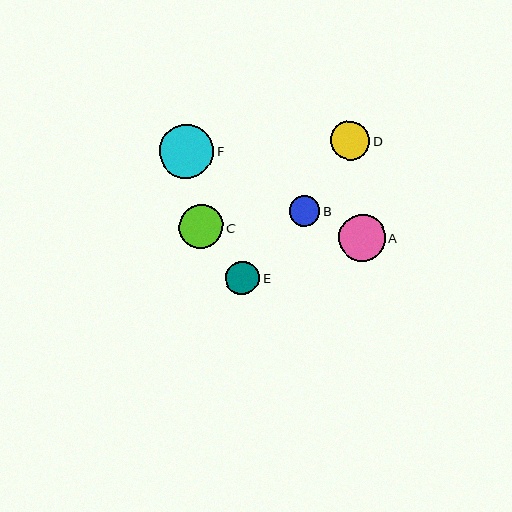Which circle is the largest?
Circle F is the largest with a size of approximately 54 pixels.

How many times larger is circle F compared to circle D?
Circle F is approximately 1.4 times the size of circle D.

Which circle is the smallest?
Circle B is the smallest with a size of approximately 30 pixels.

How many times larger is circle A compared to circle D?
Circle A is approximately 1.2 times the size of circle D.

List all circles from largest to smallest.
From largest to smallest: F, A, C, D, E, B.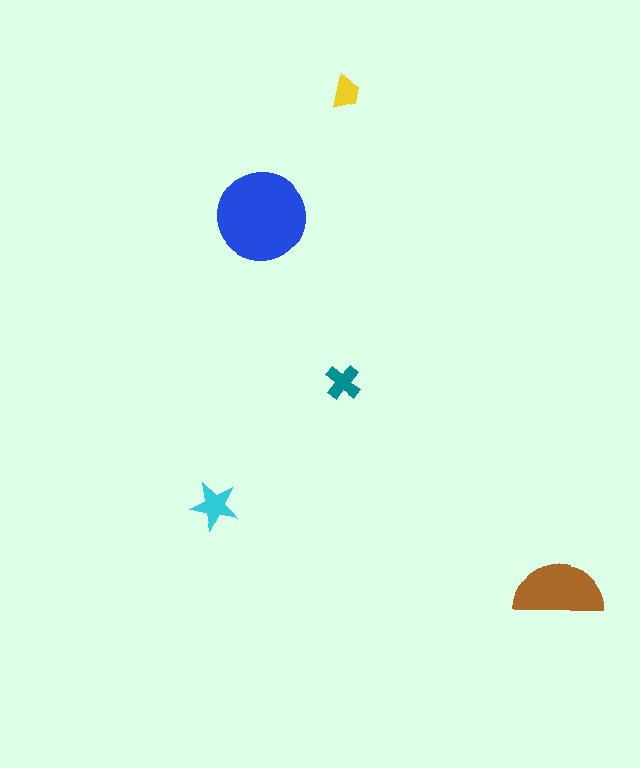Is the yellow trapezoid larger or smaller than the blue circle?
Smaller.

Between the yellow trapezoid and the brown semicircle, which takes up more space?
The brown semicircle.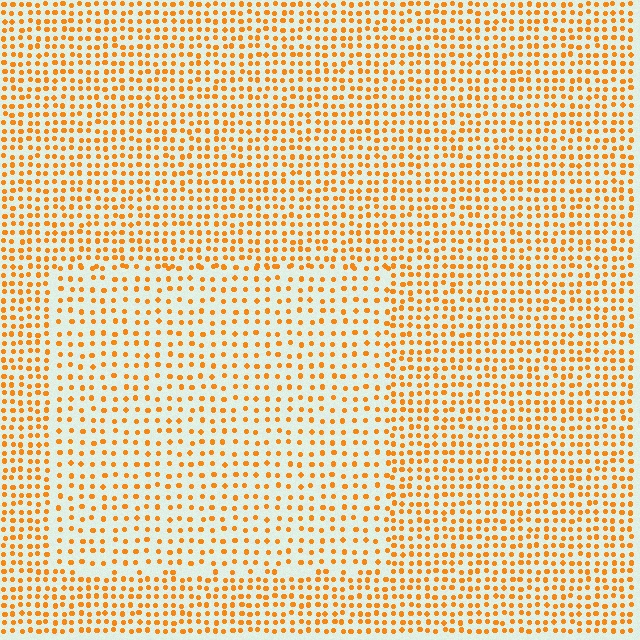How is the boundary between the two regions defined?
The boundary is defined by a change in element density (approximately 1.7x ratio). All elements are the same color, size, and shape.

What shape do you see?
I see a rectangle.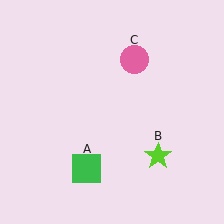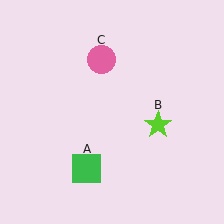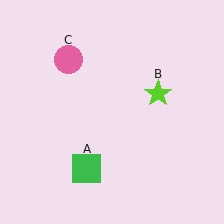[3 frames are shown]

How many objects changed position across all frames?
2 objects changed position: lime star (object B), pink circle (object C).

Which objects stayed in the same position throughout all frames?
Green square (object A) remained stationary.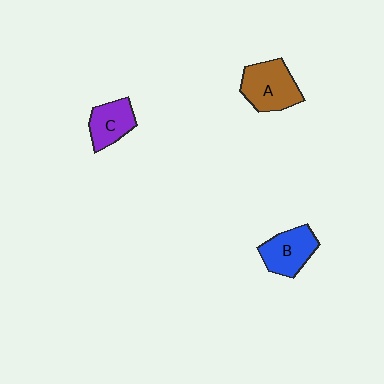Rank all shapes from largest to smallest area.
From largest to smallest: A (brown), B (blue), C (purple).